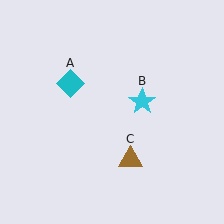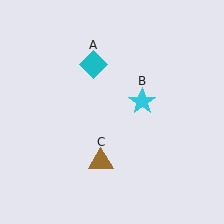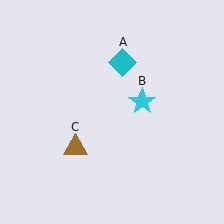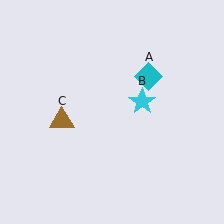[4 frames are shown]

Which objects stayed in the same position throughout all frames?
Cyan star (object B) remained stationary.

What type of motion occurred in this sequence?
The cyan diamond (object A), brown triangle (object C) rotated clockwise around the center of the scene.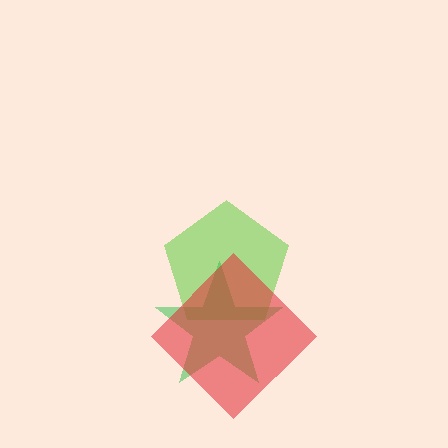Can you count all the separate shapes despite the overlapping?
Yes, there are 3 separate shapes.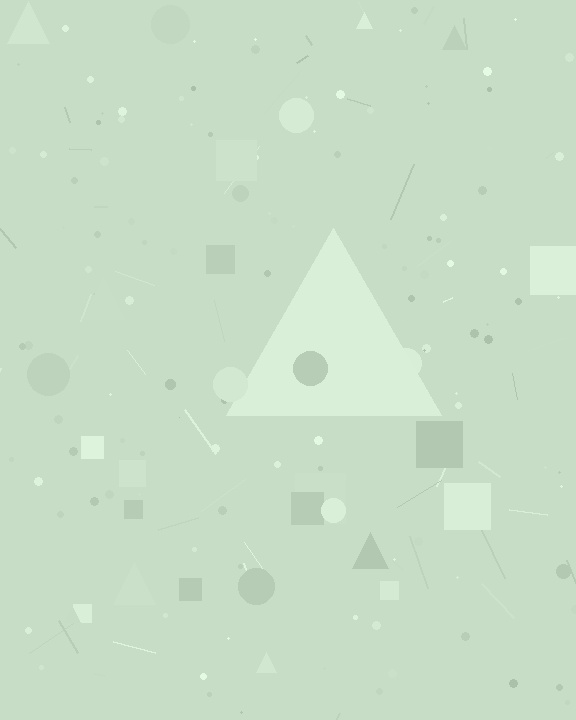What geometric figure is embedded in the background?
A triangle is embedded in the background.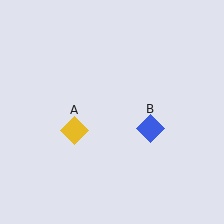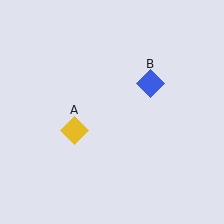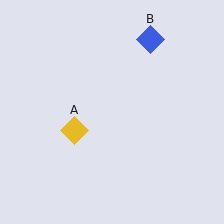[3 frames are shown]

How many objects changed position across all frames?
1 object changed position: blue diamond (object B).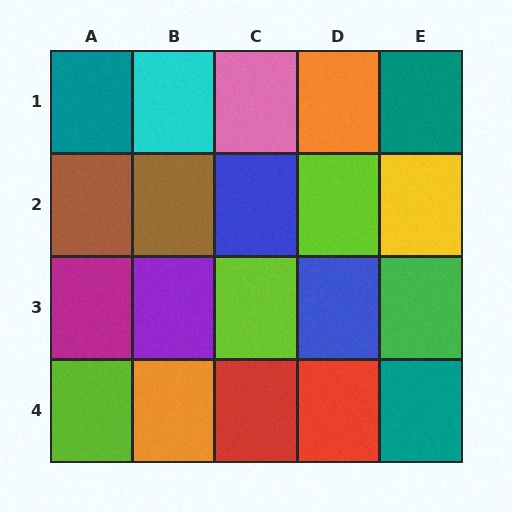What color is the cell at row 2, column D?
Lime.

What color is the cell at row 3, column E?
Green.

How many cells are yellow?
1 cell is yellow.